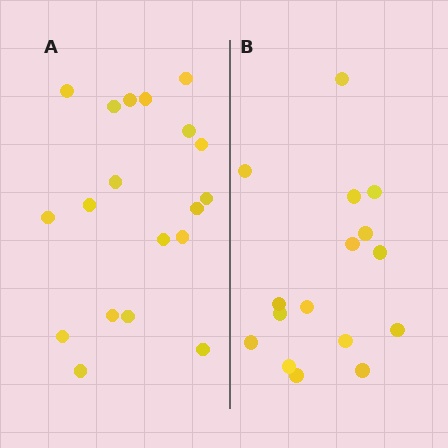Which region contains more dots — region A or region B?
Region A (the left region) has more dots.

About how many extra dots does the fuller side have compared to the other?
Region A has just a few more — roughly 2 or 3 more dots than region B.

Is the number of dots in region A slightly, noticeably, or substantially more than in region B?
Region A has only slightly more — the two regions are fairly close. The ratio is roughly 1.2 to 1.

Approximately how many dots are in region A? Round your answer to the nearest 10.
About 20 dots. (The exact count is 19, which rounds to 20.)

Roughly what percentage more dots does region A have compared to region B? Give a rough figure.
About 20% more.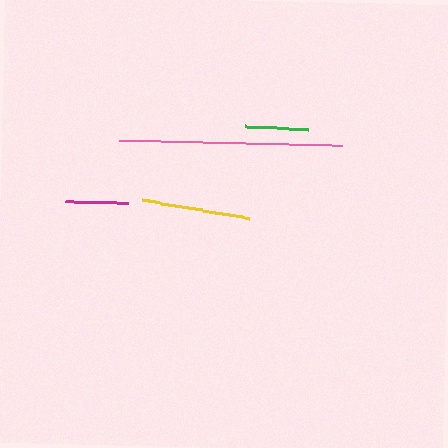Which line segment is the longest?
The pink line is the longest at approximately 223 pixels.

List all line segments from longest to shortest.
From longest to shortest: pink, yellow, green, magenta.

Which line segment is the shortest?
The magenta line is the shortest at approximately 63 pixels.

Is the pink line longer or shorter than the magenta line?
The pink line is longer than the magenta line.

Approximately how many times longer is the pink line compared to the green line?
The pink line is approximately 3.5 times the length of the green line.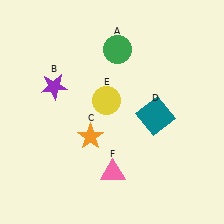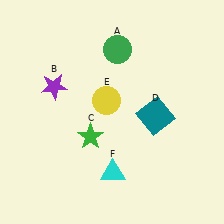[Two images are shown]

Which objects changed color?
C changed from orange to green. F changed from pink to cyan.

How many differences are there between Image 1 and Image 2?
There are 2 differences between the two images.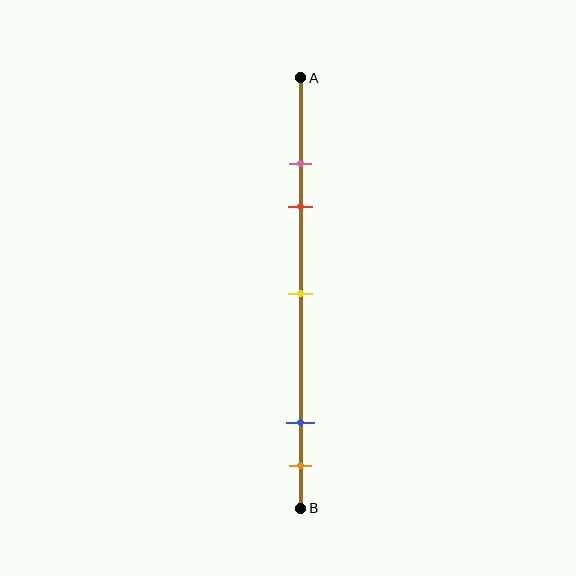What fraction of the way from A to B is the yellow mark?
The yellow mark is approximately 50% (0.5) of the way from A to B.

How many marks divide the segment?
There are 5 marks dividing the segment.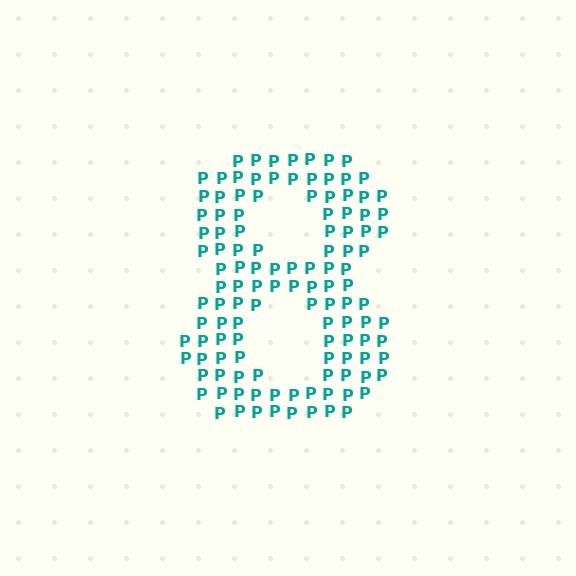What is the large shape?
The large shape is the digit 8.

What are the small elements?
The small elements are letter P's.